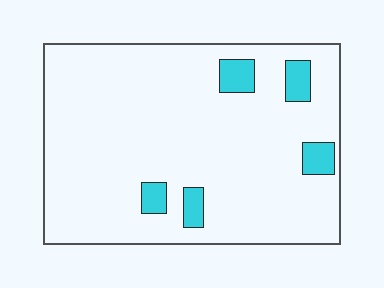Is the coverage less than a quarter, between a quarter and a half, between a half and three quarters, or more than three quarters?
Less than a quarter.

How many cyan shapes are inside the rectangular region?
5.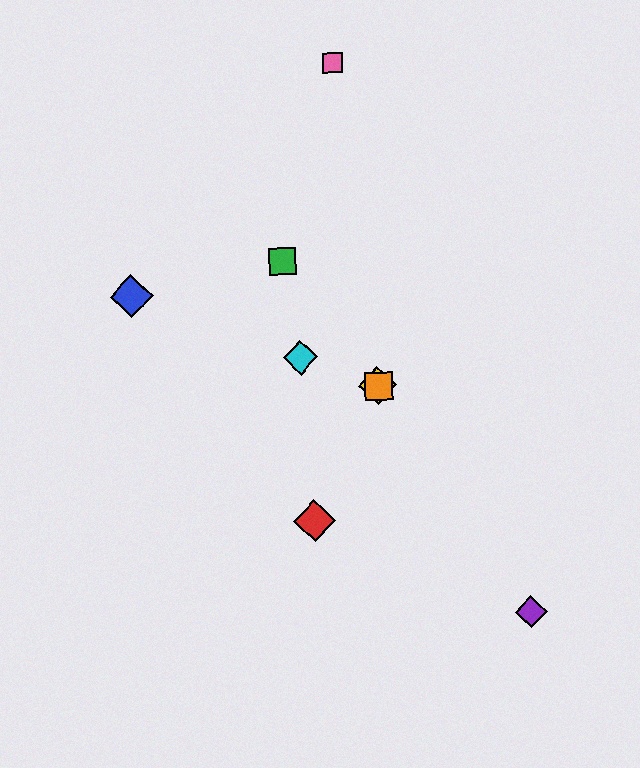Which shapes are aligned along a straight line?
The blue diamond, the yellow diamond, the orange square, the cyan diamond are aligned along a straight line.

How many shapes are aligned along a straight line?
4 shapes (the blue diamond, the yellow diamond, the orange square, the cyan diamond) are aligned along a straight line.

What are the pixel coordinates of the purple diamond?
The purple diamond is at (531, 612).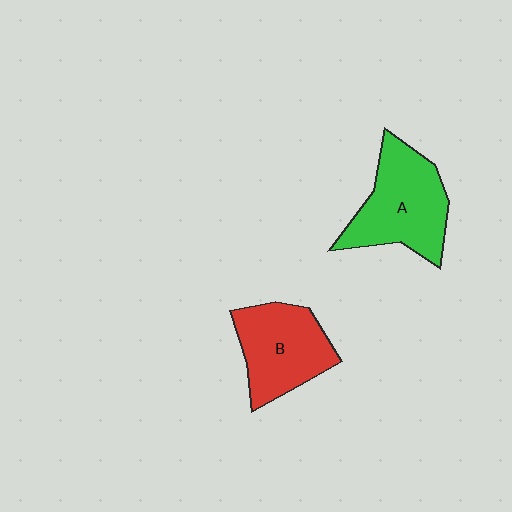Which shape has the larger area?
Shape A (green).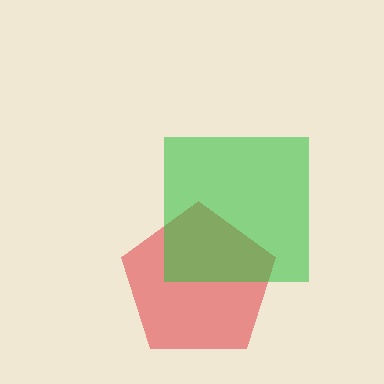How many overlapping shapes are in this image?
There are 2 overlapping shapes in the image.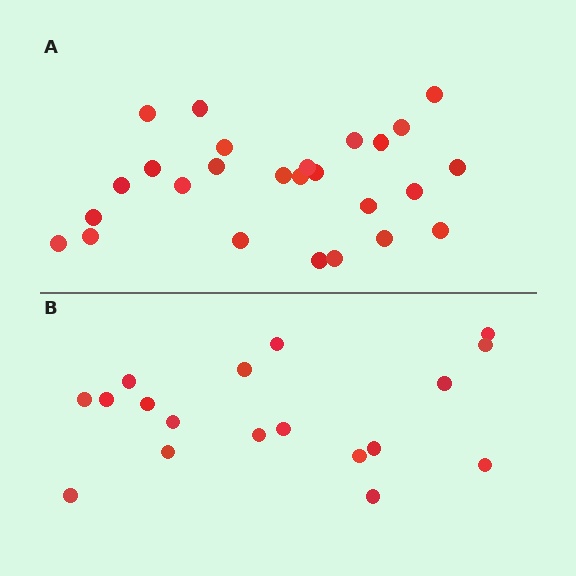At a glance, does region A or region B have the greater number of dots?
Region A (the top region) has more dots.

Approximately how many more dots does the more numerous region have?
Region A has roughly 8 or so more dots than region B.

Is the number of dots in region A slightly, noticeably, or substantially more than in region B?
Region A has noticeably more, but not dramatically so. The ratio is roughly 1.4 to 1.